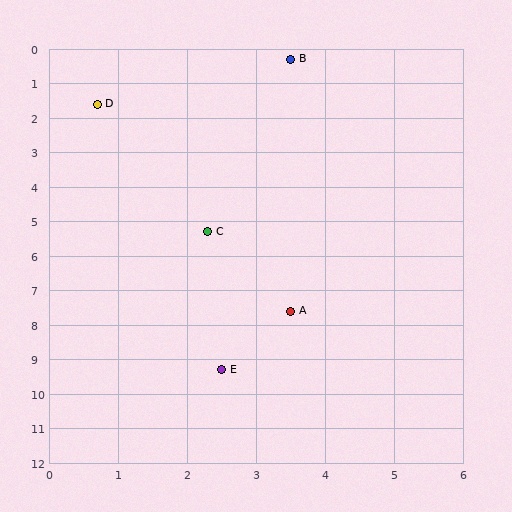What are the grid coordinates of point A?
Point A is at approximately (3.5, 7.6).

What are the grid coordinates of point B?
Point B is at approximately (3.5, 0.3).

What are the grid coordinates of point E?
Point E is at approximately (2.5, 9.3).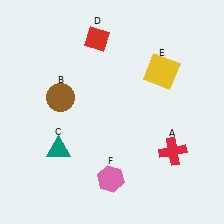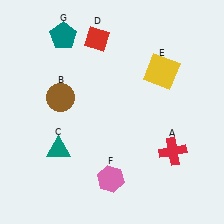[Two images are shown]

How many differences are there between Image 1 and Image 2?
There is 1 difference between the two images.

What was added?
A teal pentagon (G) was added in Image 2.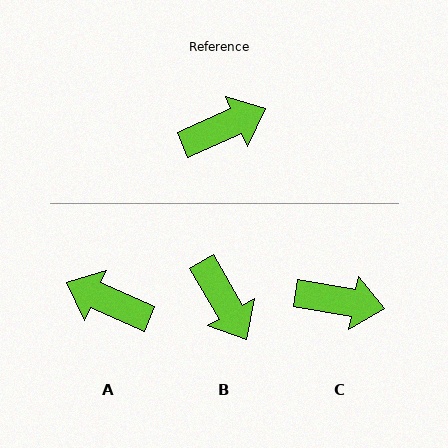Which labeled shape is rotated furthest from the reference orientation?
A, about 133 degrees away.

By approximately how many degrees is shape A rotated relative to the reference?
Approximately 133 degrees counter-clockwise.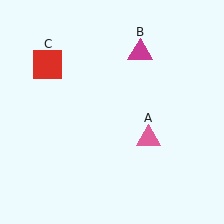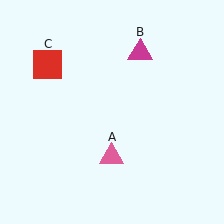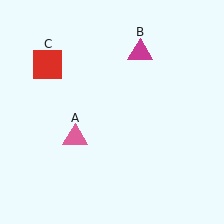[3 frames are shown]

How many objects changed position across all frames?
1 object changed position: pink triangle (object A).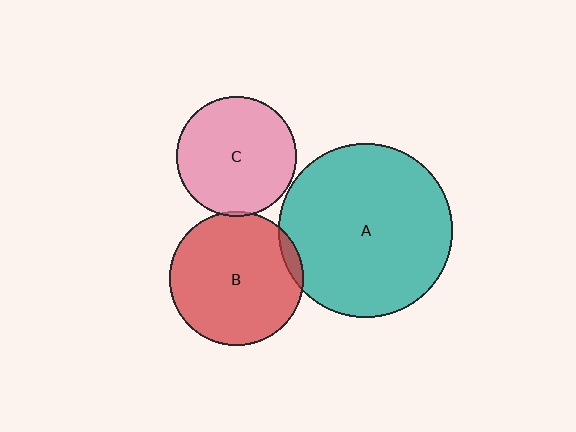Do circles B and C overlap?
Yes.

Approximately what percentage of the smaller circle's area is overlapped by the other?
Approximately 5%.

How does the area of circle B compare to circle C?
Approximately 1.3 times.